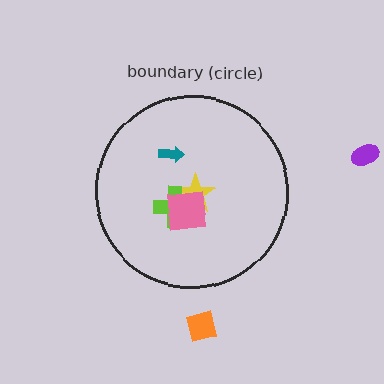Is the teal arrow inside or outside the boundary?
Inside.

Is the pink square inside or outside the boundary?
Inside.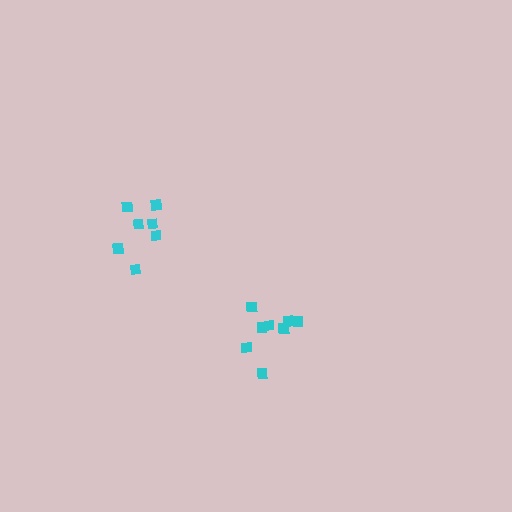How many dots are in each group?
Group 1: 7 dots, Group 2: 8 dots (15 total).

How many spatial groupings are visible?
There are 2 spatial groupings.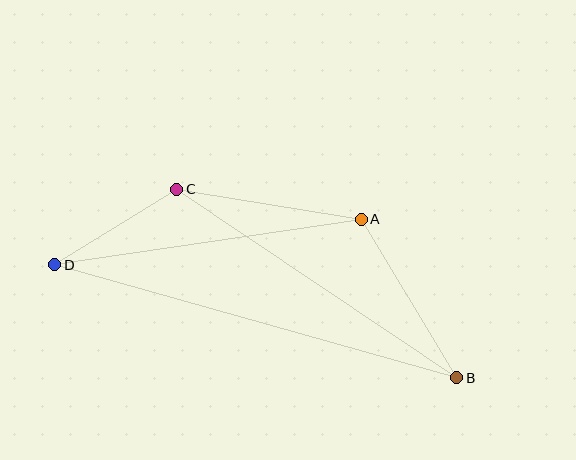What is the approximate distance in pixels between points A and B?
The distance between A and B is approximately 185 pixels.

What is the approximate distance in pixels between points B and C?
The distance between B and C is approximately 337 pixels.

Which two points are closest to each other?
Points C and D are closest to each other.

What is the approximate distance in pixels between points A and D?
The distance between A and D is approximately 310 pixels.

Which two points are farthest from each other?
Points B and D are farthest from each other.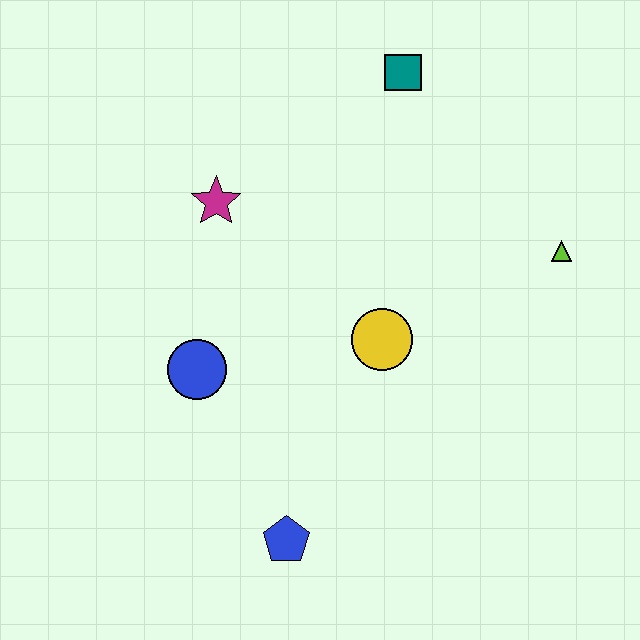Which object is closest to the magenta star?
The blue circle is closest to the magenta star.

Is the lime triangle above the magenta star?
No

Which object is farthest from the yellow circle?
The teal square is farthest from the yellow circle.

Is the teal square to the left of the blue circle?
No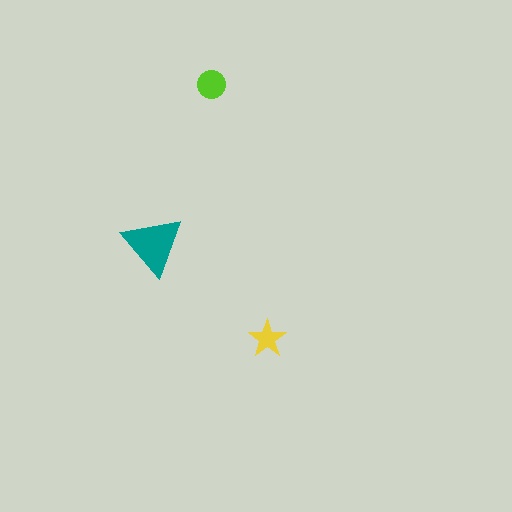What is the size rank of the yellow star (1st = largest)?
3rd.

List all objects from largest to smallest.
The teal triangle, the lime circle, the yellow star.